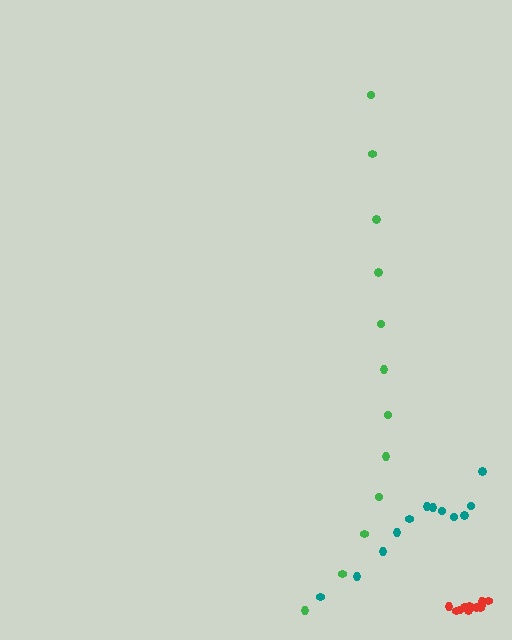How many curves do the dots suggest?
There are 3 distinct paths.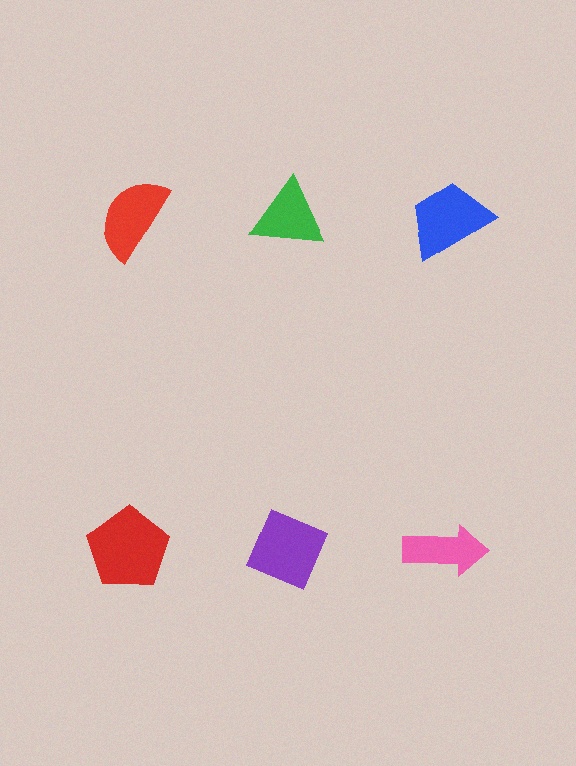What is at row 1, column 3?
A blue trapezoid.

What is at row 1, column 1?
A red semicircle.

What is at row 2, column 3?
A pink arrow.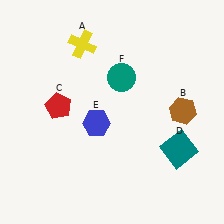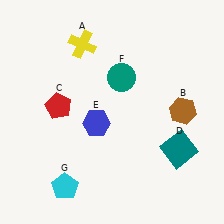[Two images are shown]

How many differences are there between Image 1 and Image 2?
There is 1 difference between the two images.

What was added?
A cyan pentagon (G) was added in Image 2.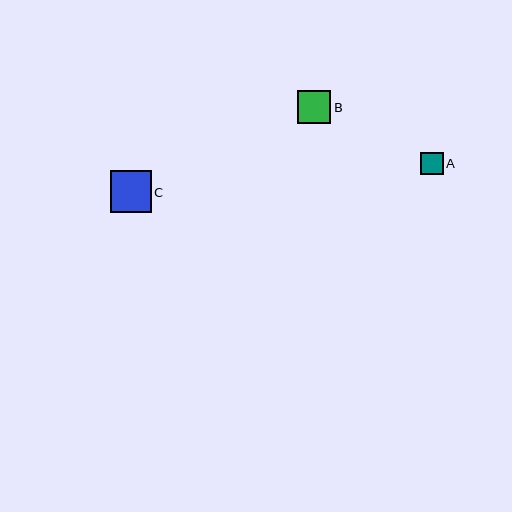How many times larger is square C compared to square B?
Square C is approximately 1.2 times the size of square B.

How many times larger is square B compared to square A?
Square B is approximately 1.5 times the size of square A.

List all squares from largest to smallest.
From largest to smallest: C, B, A.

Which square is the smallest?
Square A is the smallest with a size of approximately 22 pixels.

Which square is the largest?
Square C is the largest with a size of approximately 41 pixels.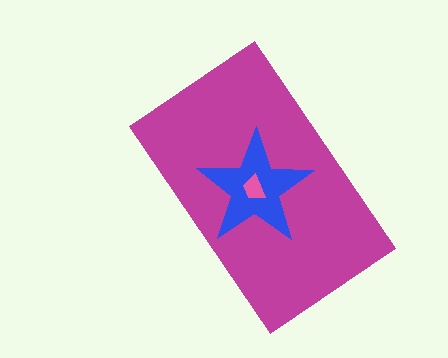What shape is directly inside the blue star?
The pink trapezoid.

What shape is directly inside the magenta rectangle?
The blue star.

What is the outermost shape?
The magenta rectangle.